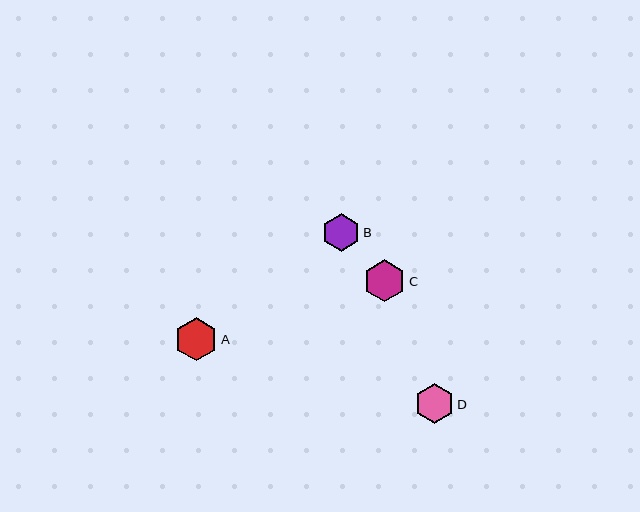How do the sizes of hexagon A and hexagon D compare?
Hexagon A and hexagon D are approximately the same size.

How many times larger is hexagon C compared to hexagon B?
Hexagon C is approximately 1.1 times the size of hexagon B.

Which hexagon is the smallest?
Hexagon B is the smallest with a size of approximately 38 pixels.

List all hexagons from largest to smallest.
From largest to smallest: A, C, D, B.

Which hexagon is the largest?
Hexagon A is the largest with a size of approximately 43 pixels.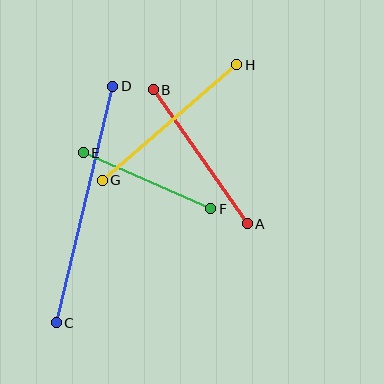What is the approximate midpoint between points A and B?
The midpoint is at approximately (200, 157) pixels.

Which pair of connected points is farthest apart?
Points C and D are farthest apart.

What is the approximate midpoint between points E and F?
The midpoint is at approximately (147, 181) pixels.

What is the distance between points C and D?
The distance is approximately 243 pixels.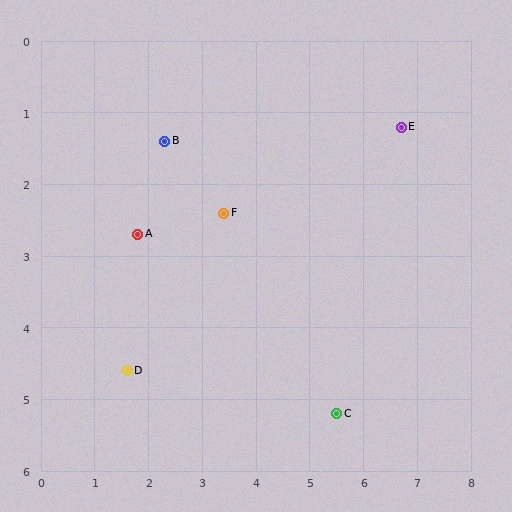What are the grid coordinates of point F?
Point F is at approximately (3.4, 2.4).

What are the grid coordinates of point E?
Point E is at approximately (6.7, 1.2).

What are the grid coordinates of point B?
Point B is at approximately (2.3, 1.4).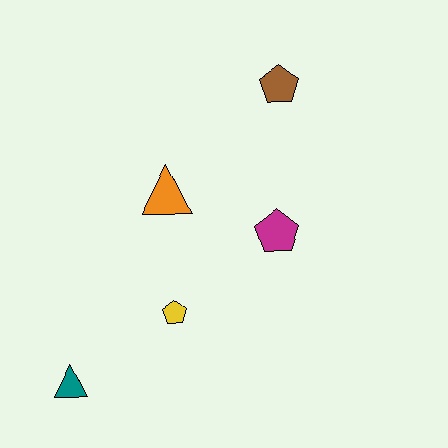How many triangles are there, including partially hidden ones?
There are 2 triangles.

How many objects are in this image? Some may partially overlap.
There are 5 objects.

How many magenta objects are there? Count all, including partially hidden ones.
There is 1 magenta object.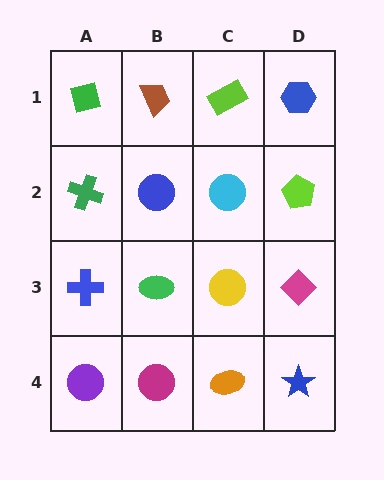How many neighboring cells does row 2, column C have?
4.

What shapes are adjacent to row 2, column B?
A brown trapezoid (row 1, column B), a green ellipse (row 3, column B), a green cross (row 2, column A), a cyan circle (row 2, column C).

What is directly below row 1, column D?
A lime pentagon.